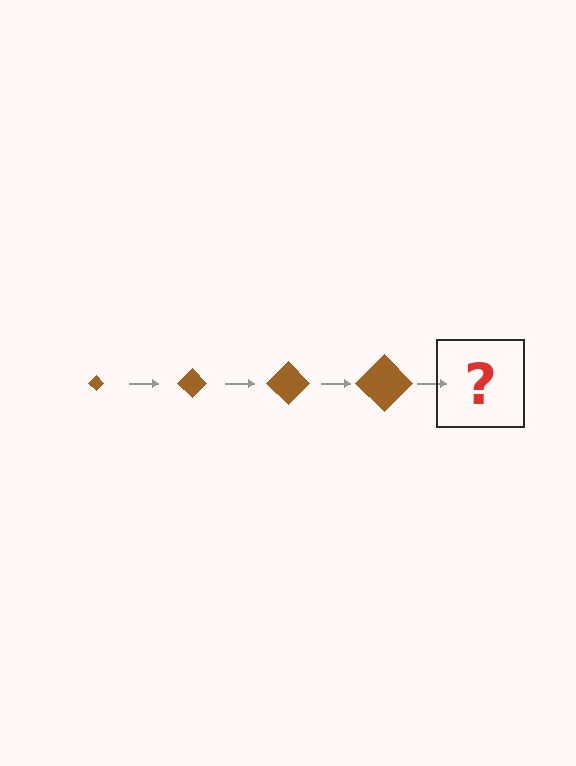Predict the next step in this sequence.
The next step is a brown diamond, larger than the previous one.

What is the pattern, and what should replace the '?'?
The pattern is that the diamond gets progressively larger each step. The '?' should be a brown diamond, larger than the previous one.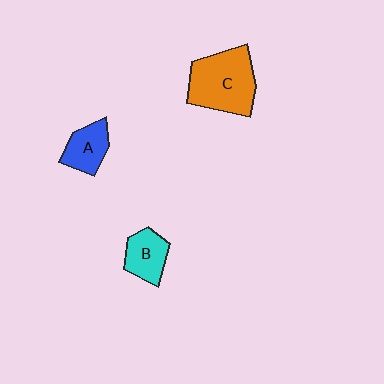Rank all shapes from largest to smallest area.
From largest to smallest: C (orange), B (cyan), A (blue).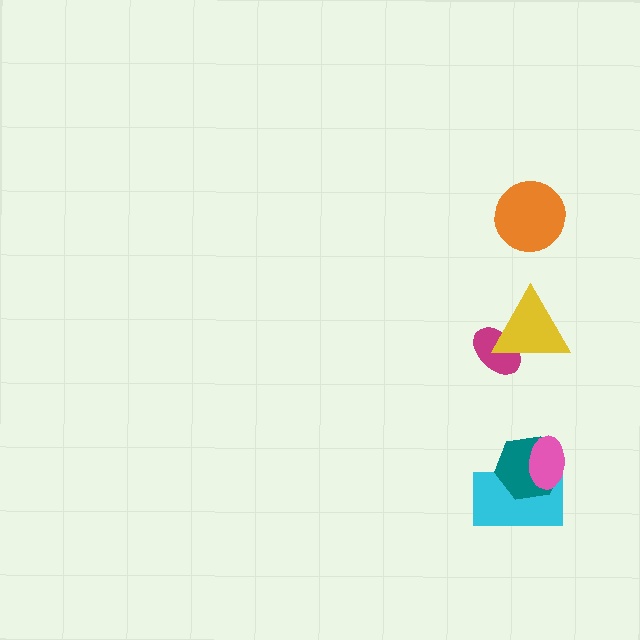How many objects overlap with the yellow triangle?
1 object overlaps with the yellow triangle.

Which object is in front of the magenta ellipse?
The yellow triangle is in front of the magenta ellipse.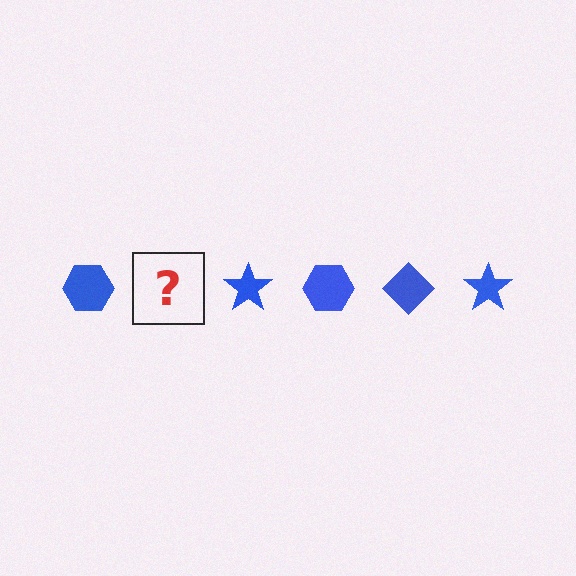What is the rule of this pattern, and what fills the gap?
The rule is that the pattern cycles through hexagon, diamond, star shapes in blue. The gap should be filled with a blue diamond.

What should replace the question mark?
The question mark should be replaced with a blue diamond.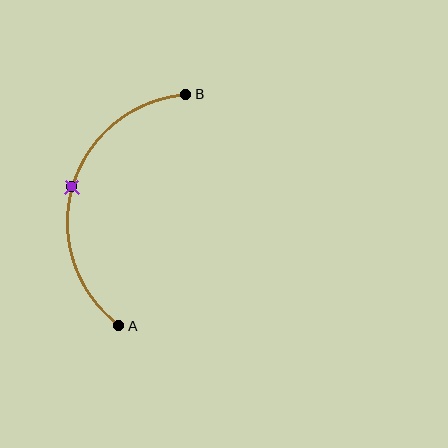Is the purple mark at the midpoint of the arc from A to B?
Yes. The purple mark lies on the arc at equal arc-length from both A and B — it is the arc midpoint.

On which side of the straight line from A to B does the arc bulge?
The arc bulges to the left of the straight line connecting A and B.